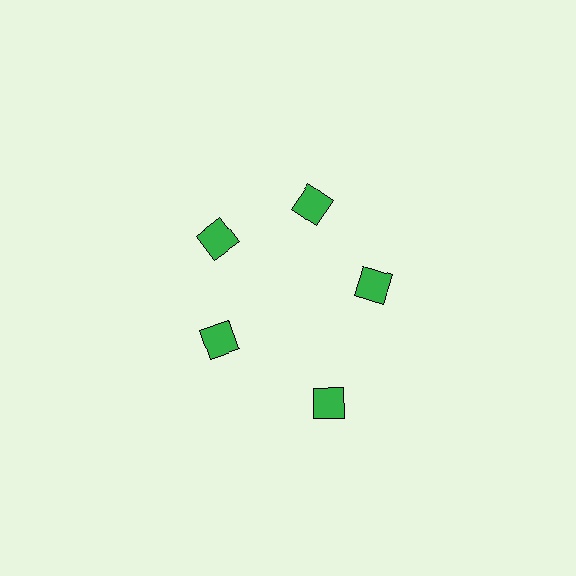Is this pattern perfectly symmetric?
No. The 5 green diamonds are arranged in a ring, but one element near the 5 o'clock position is pushed outward from the center, breaking the 5-fold rotational symmetry.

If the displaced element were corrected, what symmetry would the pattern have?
It would have 5-fold rotational symmetry — the pattern would map onto itself every 72 degrees.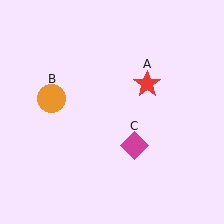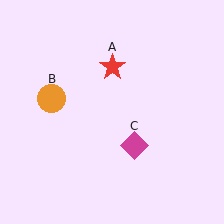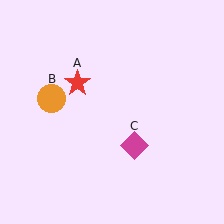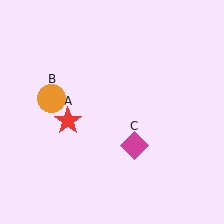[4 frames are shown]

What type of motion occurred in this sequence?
The red star (object A) rotated counterclockwise around the center of the scene.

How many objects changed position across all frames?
1 object changed position: red star (object A).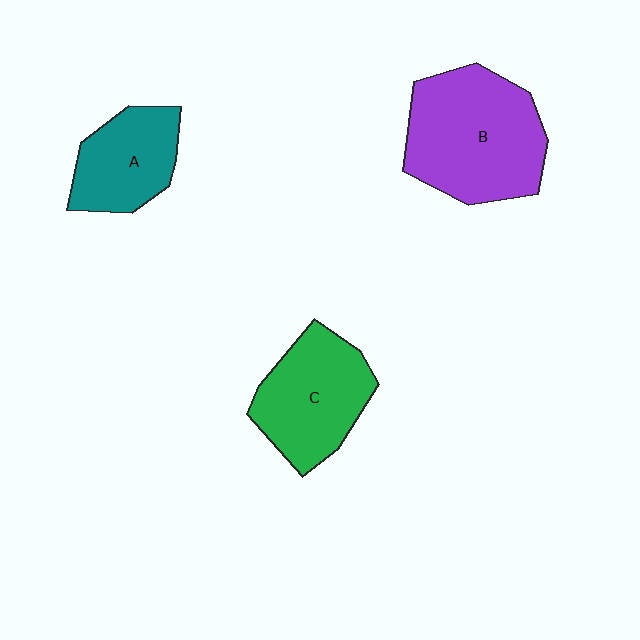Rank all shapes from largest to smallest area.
From largest to smallest: B (purple), C (green), A (teal).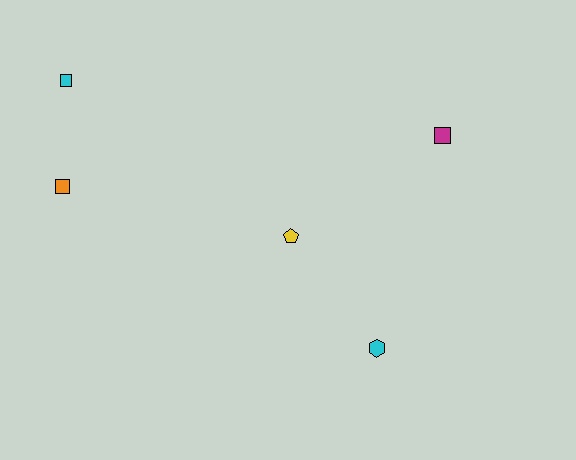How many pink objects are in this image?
There are no pink objects.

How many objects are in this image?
There are 5 objects.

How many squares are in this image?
There are 3 squares.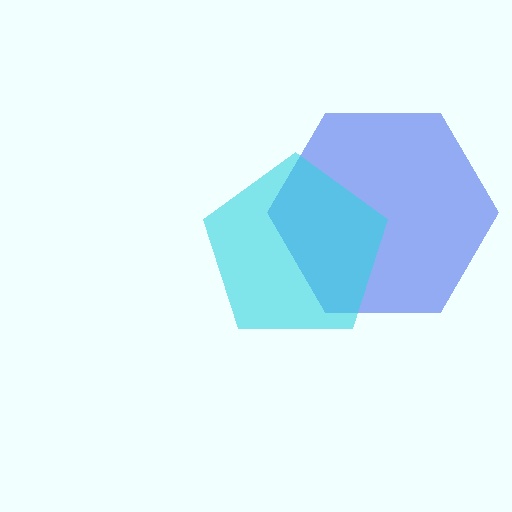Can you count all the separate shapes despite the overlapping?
Yes, there are 2 separate shapes.